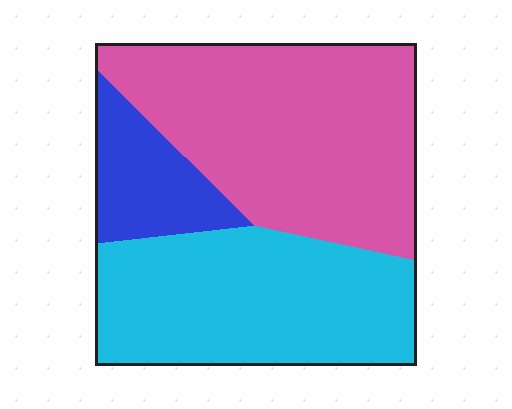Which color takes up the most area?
Pink, at roughly 45%.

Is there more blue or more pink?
Pink.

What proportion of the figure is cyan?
Cyan takes up about two fifths (2/5) of the figure.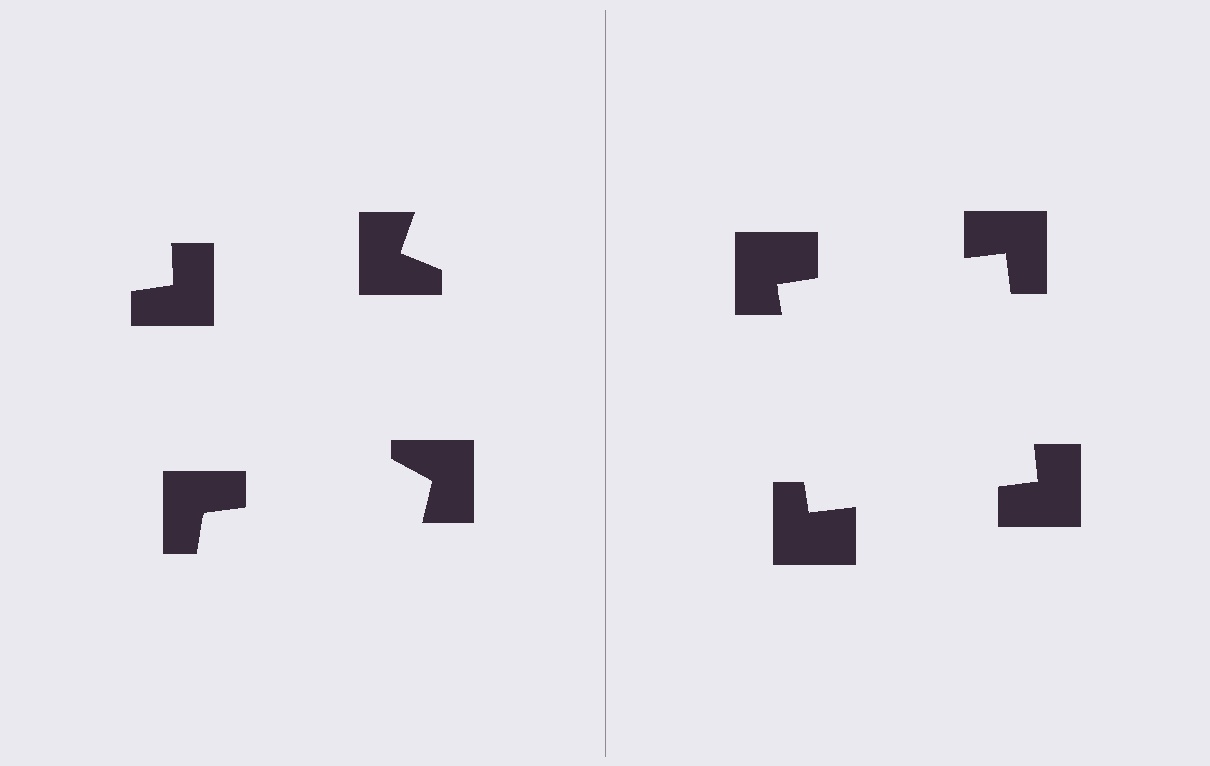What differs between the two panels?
The notched squares are positioned identically on both sides; only the wedge orientations differ. On the right they align to a square; on the left they are misaligned.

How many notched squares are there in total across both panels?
8 — 4 on each side.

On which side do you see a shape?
An illusory square appears on the right side. On the left side the wedge cuts are rotated, so no coherent shape forms.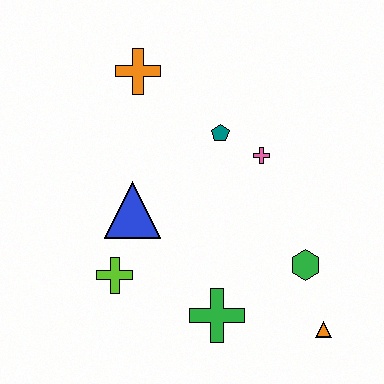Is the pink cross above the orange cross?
No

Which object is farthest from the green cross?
The orange cross is farthest from the green cross.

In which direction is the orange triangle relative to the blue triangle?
The orange triangle is to the right of the blue triangle.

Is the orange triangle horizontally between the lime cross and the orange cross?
No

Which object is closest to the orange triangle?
The green hexagon is closest to the orange triangle.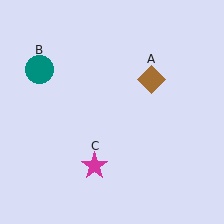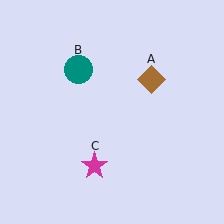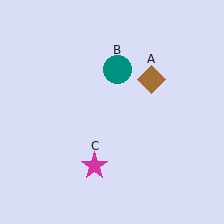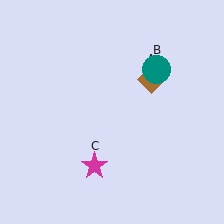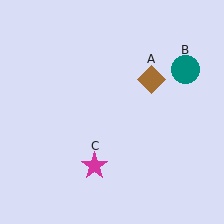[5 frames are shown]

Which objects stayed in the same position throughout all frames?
Brown diamond (object A) and magenta star (object C) remained stationary.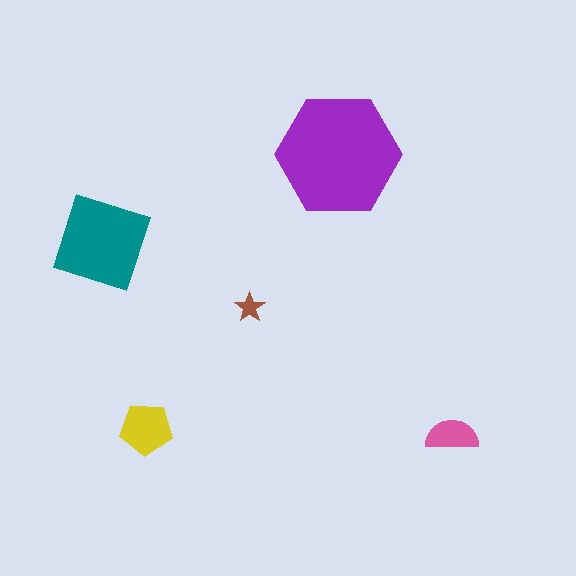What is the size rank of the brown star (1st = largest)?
5th.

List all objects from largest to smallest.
The purple hexagon, the teal diamond, the yellow pentagon, the pink semicircle, the brown star.